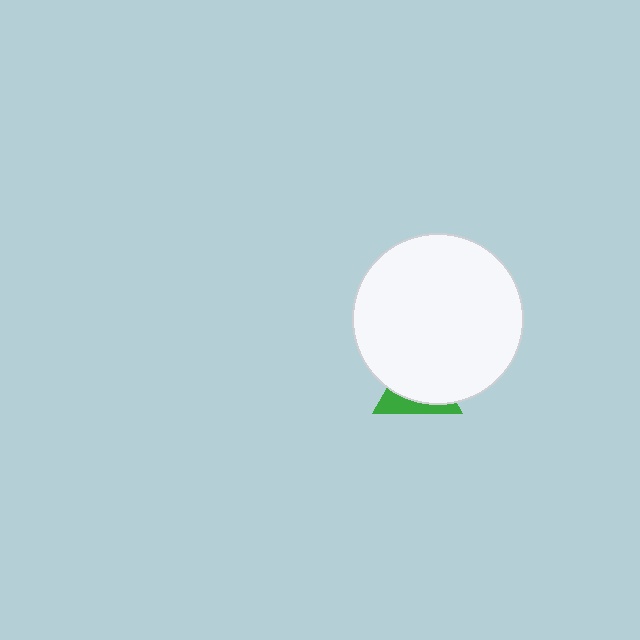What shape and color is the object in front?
The object in front is a white circle.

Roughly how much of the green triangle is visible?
A small part of it is visible (roughly 31%).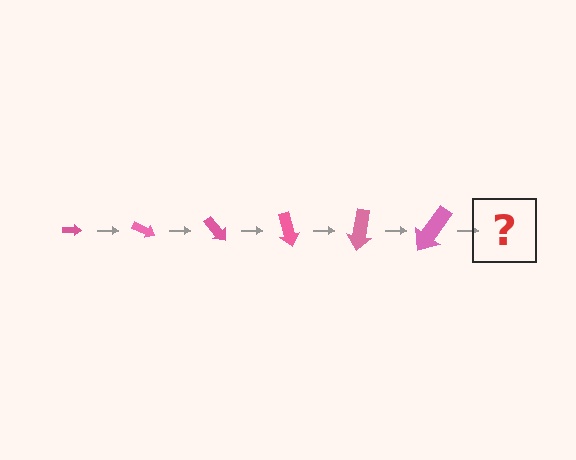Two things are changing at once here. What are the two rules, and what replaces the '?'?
The two rules are that the arrow grows larger each step and it rotates 25 degrees each step. The '?' should be an arrow, larger than the previous one and rotated 150 degrees from the start.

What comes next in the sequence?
The next element should be an arrow, larger than the previous one and rotated 150 degrees from the start.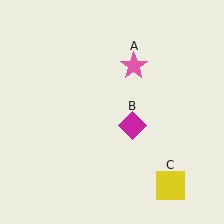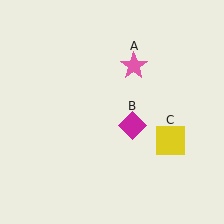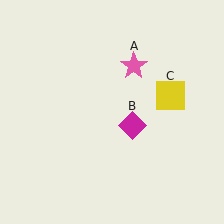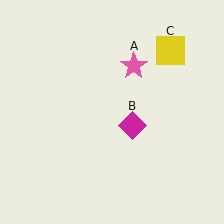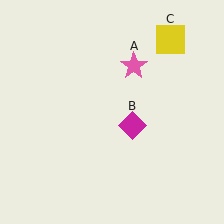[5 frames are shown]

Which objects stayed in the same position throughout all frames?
Pink star (object A) and magenta diamond (object B) remained stationary.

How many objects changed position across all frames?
1 object changed position: yellow square (object C).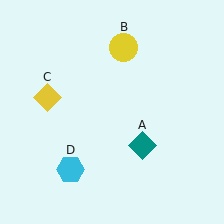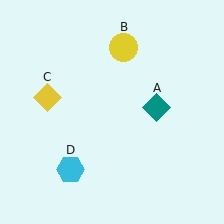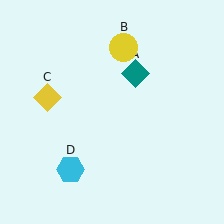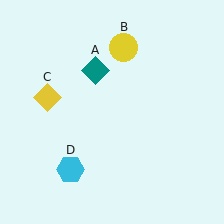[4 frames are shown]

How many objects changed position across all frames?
1 object changed position: teal diamond (object A).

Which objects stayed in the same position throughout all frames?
Yellow circle (object B) and yellow diamond (object C) and cyan hexagon (object D) remained stationary.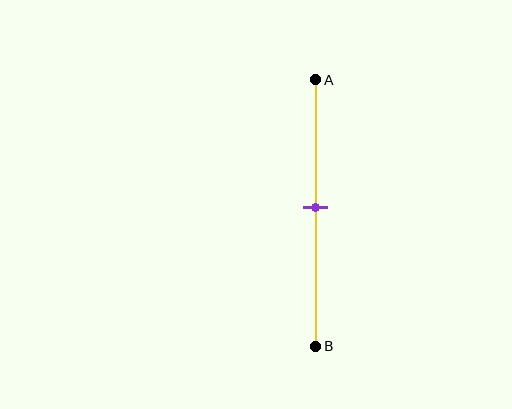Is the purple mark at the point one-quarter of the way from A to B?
No, the mark is at about 50% from A, not at the 25% one-quarter point.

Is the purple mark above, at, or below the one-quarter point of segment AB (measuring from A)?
The purple mark is below the one-quarter point of segment AB.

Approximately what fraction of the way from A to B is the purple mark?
The purple mark is approximately 50% of the way from A to B.